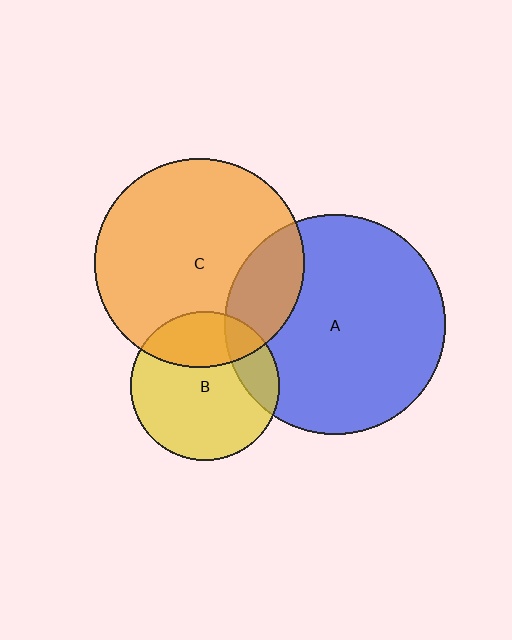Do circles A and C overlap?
Yes.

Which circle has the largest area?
Circle A (blue).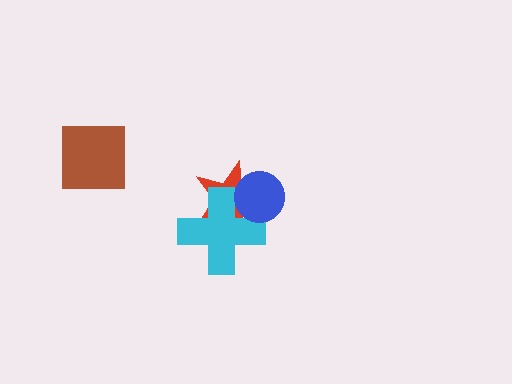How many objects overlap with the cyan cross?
2 objects overlap with the cyan cross.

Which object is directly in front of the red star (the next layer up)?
The cyan cross is directly in front of the red star.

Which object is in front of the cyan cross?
The blue circle is in front of the cyan cross.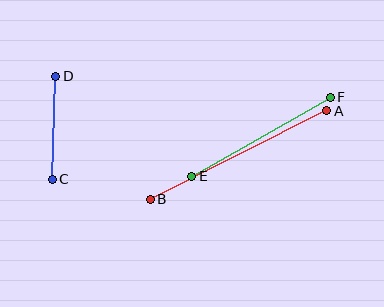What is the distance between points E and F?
The distance is approximately 160 pixels.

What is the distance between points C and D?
The distance is approximately 103 pixels.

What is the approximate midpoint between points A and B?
The midpoint is at approximately (238, 155) pixels.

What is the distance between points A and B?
The distance is approximately 198 pixels.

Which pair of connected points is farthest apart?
Points A and B are farthest apart.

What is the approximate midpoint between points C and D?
The midpoint is at approximately (54, 128) pixels.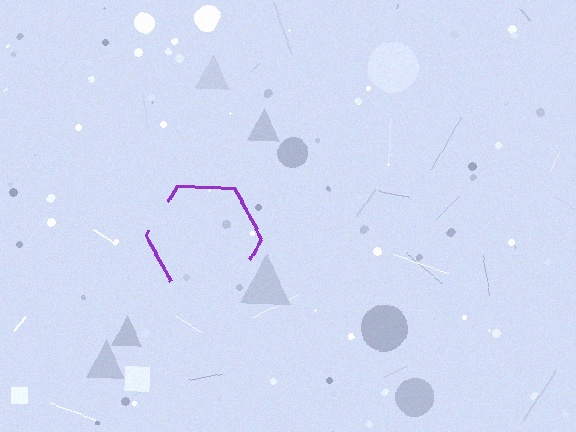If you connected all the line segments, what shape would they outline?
They would outline a hexagon.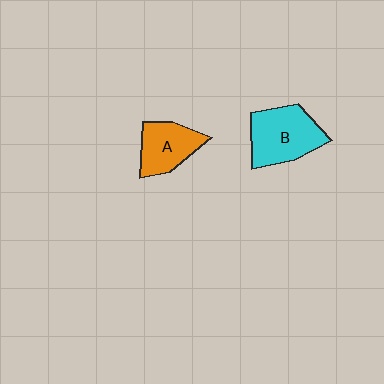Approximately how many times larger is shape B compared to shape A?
Approximately 1.3 times.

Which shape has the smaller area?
Shape A (orange).